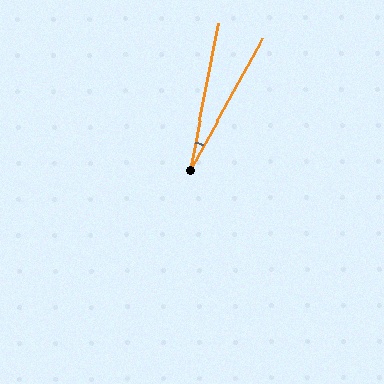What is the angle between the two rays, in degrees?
Approximately 18 degrees.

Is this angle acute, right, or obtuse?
It is acute.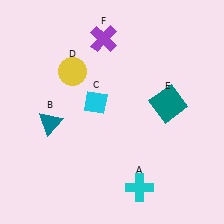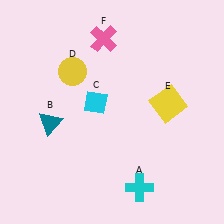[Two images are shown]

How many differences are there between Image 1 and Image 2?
There are 2 differences between the two images.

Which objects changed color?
E changed from teal to yellow. F changed from purple to pink.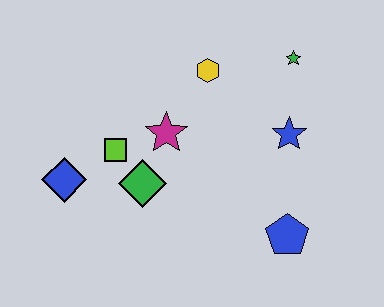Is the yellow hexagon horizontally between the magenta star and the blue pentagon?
Yes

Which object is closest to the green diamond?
The lime square is closest to the green diamond.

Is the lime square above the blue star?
No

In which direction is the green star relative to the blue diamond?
The green star is to the right of the blue diamond.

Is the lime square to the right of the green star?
No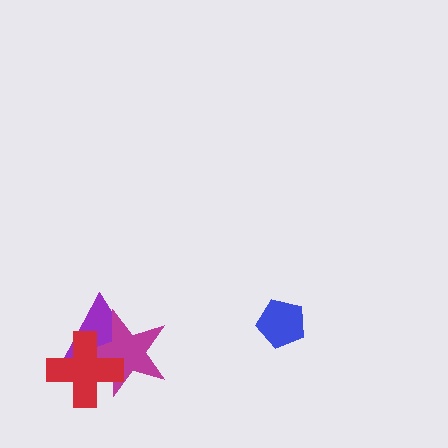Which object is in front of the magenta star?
The red cross is in front of the magenta star.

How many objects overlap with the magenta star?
2 objects overlap with the magenta star.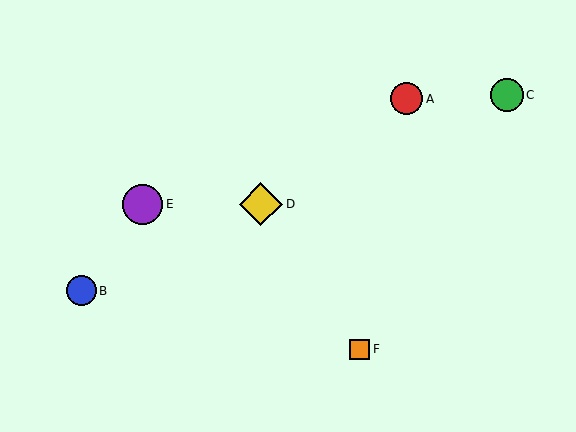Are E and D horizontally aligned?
Yes, both are at y≈204.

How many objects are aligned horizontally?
2 objects (D, E) are aligned horizontally.